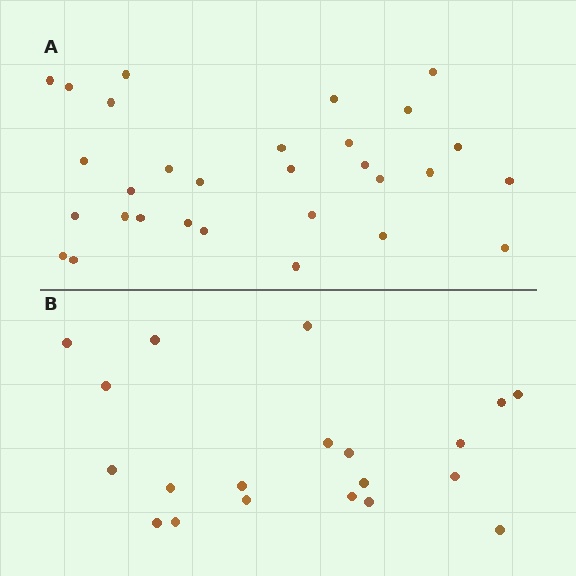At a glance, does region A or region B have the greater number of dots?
Region A (the top region) has more dots.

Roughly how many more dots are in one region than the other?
Region A has roughly 10 or so more dots than region B.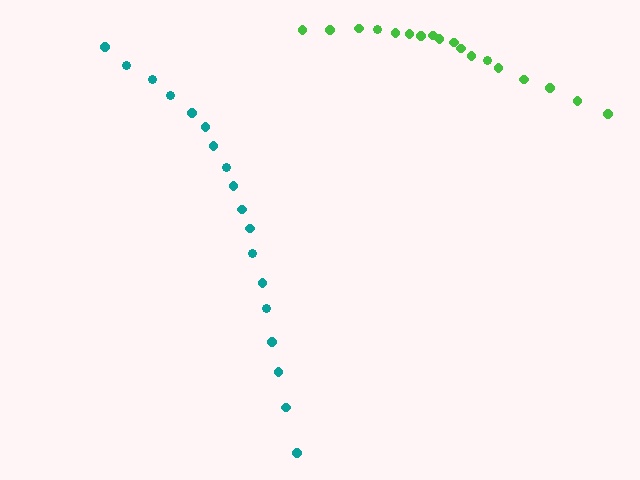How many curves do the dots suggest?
There are 2 distinct paths.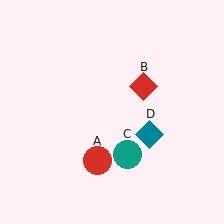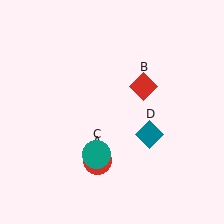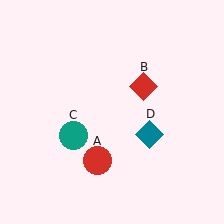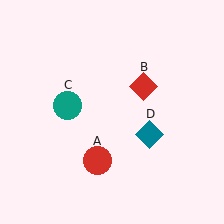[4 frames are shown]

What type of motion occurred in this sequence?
The teal circle (object C) rotated clockwise around the center of the scene.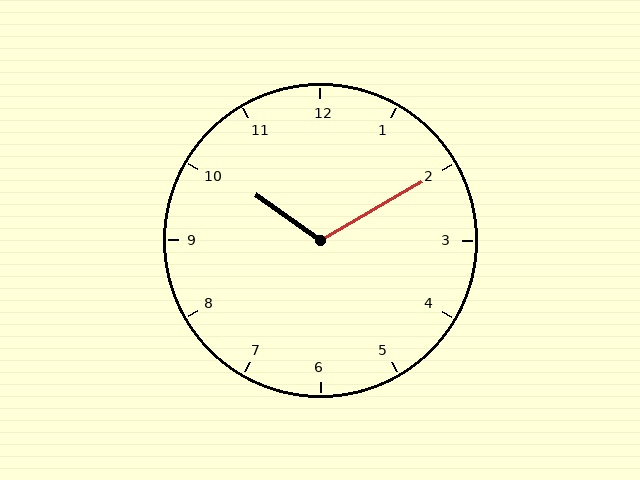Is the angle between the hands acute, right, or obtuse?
It is obtuse.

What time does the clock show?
10:10.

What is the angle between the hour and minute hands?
Approximately 115 degrees.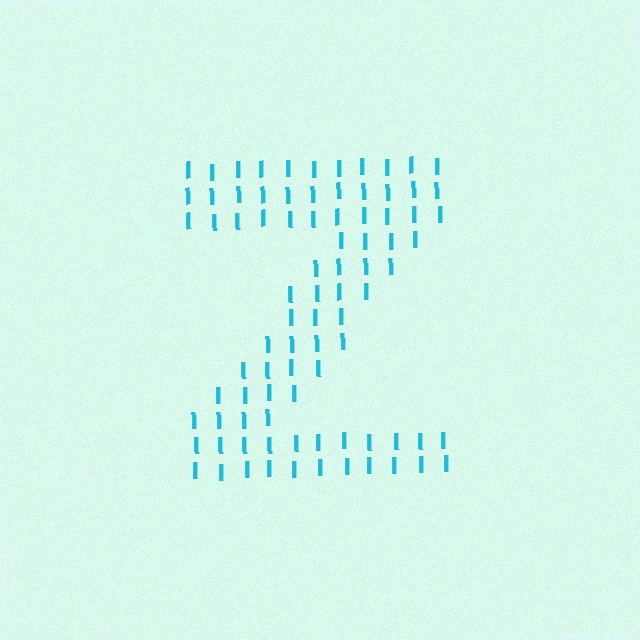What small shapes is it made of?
It is made of small letter I's.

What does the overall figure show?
The overall figure shows the letter Z.